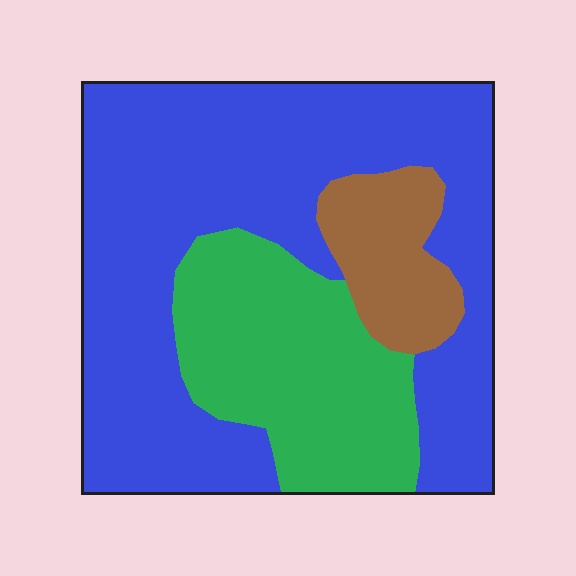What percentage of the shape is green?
Green takes up between a sixth and a third of the shape.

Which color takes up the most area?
Blue, at roughly 65%.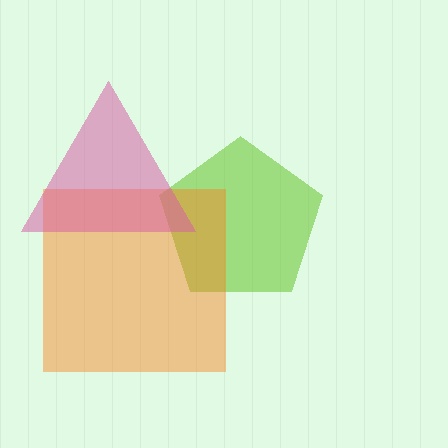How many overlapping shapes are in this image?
There are 3 overlapping shapes in the image.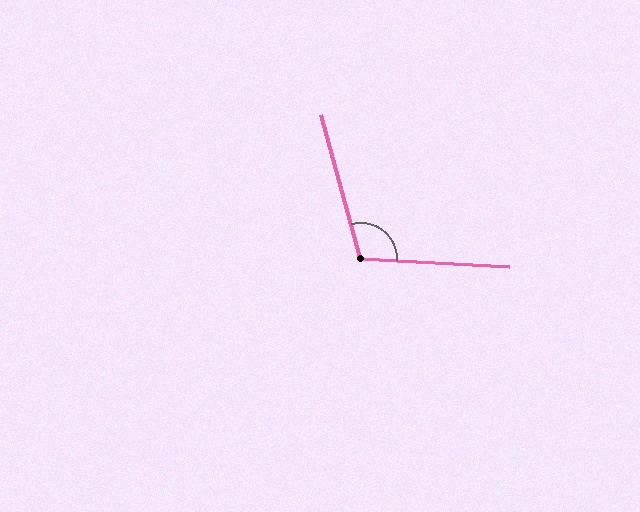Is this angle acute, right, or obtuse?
It is obtuse.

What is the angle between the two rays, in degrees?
Approximately 108 degrees.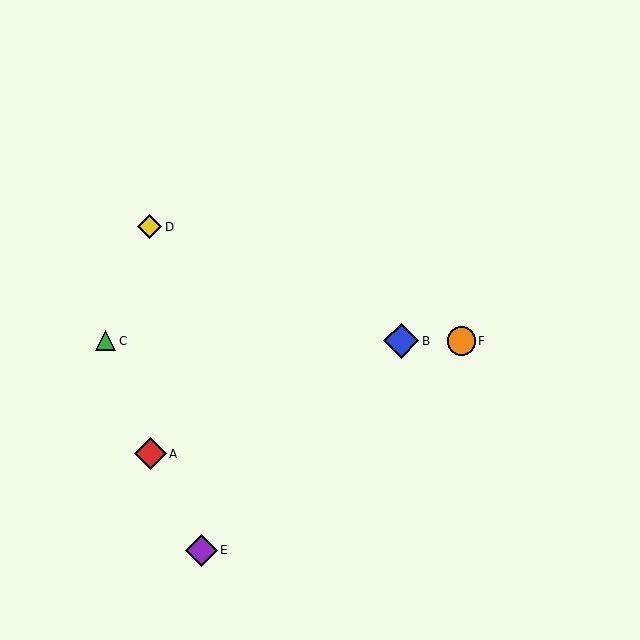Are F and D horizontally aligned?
No, F is at y≈341 and D is at y≈227.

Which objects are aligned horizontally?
Objects B, C, F are aligned horizontally.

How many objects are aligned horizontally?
3 objects (B, C, F) are aligned horizontally.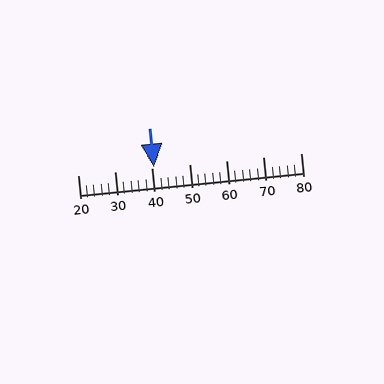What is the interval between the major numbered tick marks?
The major tick marks are spaced 10 units apart.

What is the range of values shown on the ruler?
The ruler shows values from 20 to 80.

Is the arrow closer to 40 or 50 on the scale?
The arrow is closer to 40.